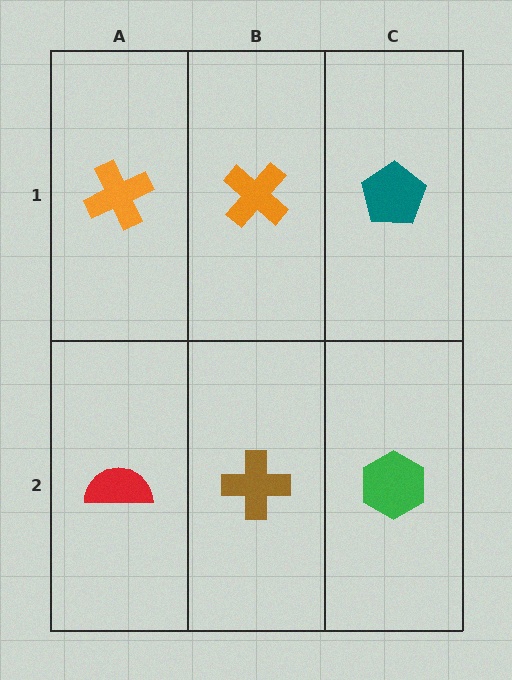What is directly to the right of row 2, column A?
A brown cross.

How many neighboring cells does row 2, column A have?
2.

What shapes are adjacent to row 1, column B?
A brown cross (row 2, column B), an orange cross (row 1, column A), a teal pentagon (row 1, column C).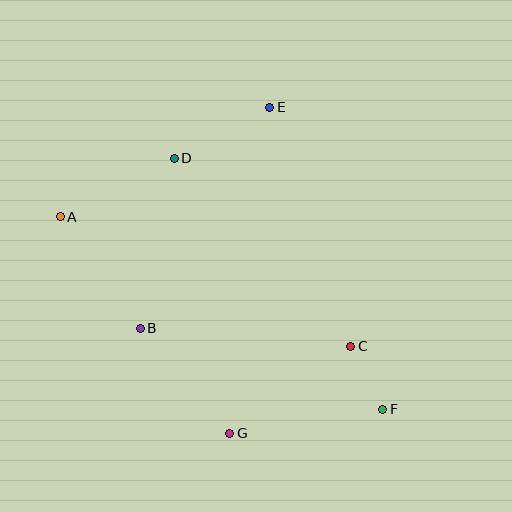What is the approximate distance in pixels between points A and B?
The distance between A and B is approximately 137 pixels.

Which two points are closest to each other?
Points C and F are closest to each other.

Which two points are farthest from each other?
Points A and F are farthest from each other.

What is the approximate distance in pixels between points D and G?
The distance between D and G is approximately 281 pixels.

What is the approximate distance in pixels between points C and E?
The distance between C and E is approximately 252 pixels.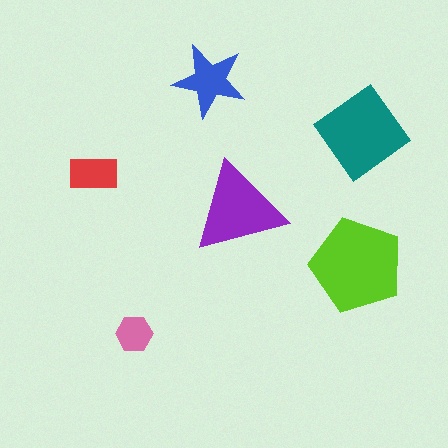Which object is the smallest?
The pink hexagon.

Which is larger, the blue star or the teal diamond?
The teal diamond.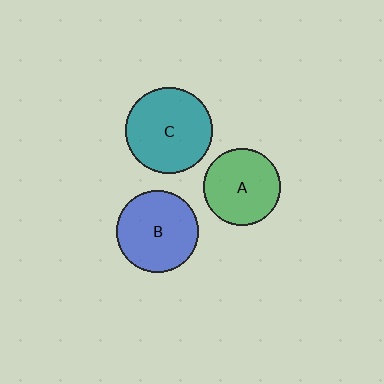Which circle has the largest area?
Circle C (teal).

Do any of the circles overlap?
No, none of the circles overlap.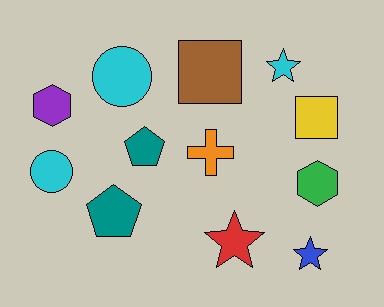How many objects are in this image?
There are 12 objects.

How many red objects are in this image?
There is 1 red object.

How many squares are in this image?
There are 2 squares.